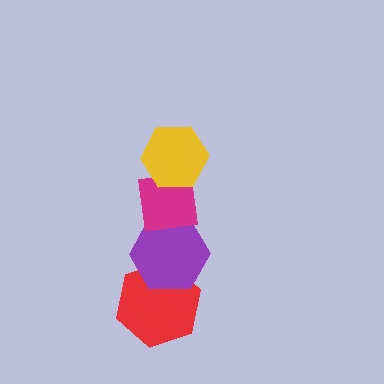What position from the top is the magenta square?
The magenta square is 2nd from the top.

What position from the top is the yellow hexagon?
The yellow hexagon is 1st from the top.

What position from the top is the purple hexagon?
The purple hexagon is 3rd from the top.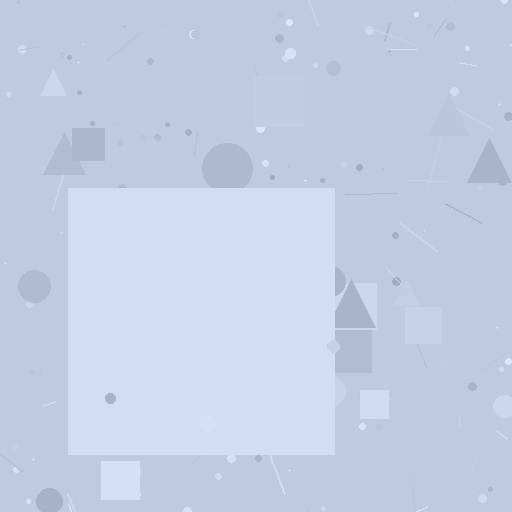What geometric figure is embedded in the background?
A square is embedded in the background.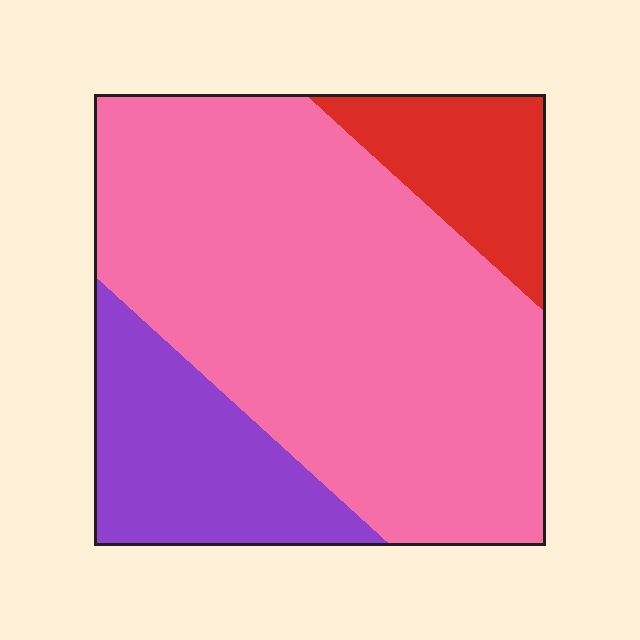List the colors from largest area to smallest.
From largest to smallest: pink, purple, red.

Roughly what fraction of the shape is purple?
Purple covers roughly 20% of the shape.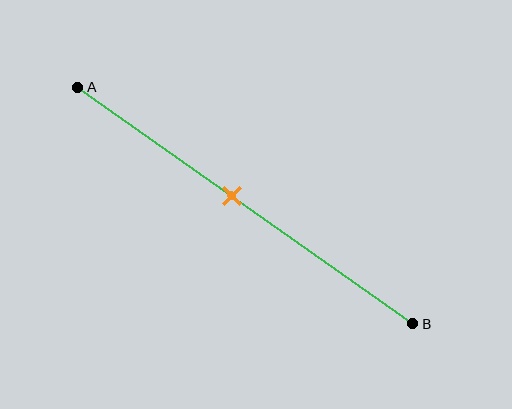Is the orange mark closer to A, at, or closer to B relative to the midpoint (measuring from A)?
The orange mark is closer to point A than the midpoint of segment AB.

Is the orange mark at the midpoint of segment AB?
No, the mark is at about 45% from A, not at the 50% midpoint.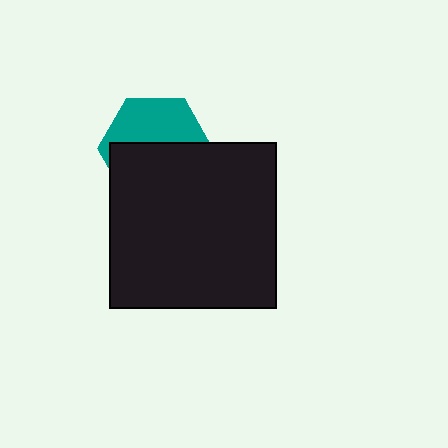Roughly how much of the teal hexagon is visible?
A small part of it is visible (roughly 44%).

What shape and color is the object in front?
The object in front is a black square.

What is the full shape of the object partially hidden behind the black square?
The partially hidden object is a teal hexagon.